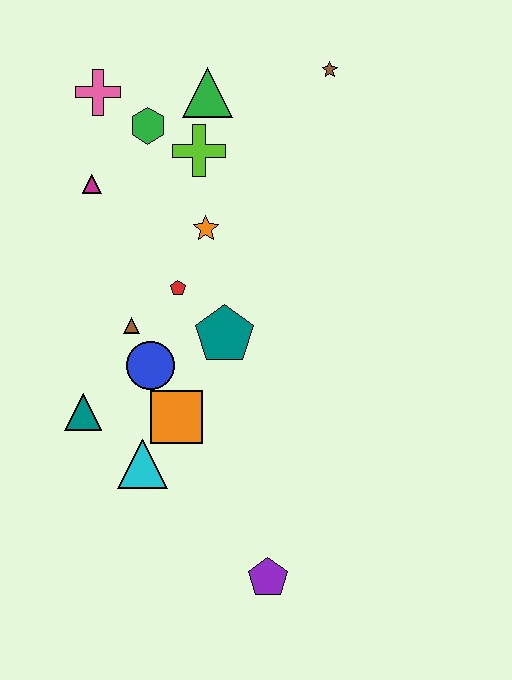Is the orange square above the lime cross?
No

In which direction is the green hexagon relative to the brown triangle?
The green hexagon is above the brown triangle.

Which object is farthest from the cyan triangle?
The brown star is farthest from the cyan triangle.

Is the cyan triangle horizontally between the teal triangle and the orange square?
Yes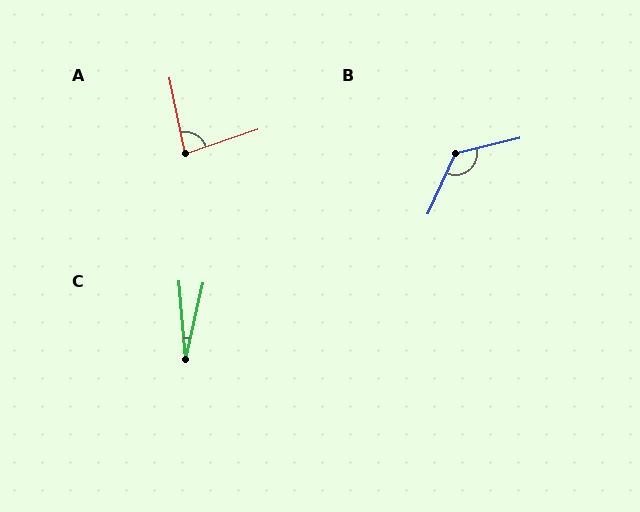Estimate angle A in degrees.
Approximately 83 degrees.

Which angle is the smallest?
C, at approximately 18 degrees.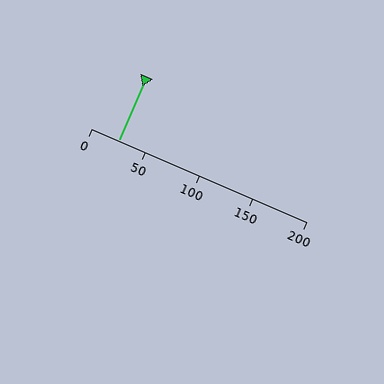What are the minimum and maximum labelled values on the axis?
The axis runs from 0 to 200.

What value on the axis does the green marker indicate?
The marker indicates approximately 25.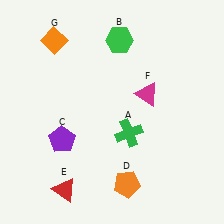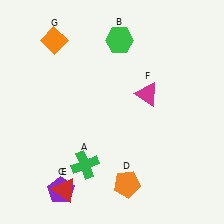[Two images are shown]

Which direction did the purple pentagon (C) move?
The purple pentagon (C) moved down.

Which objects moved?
The objects that moved are: the green cross (A), the purple pentagon (C).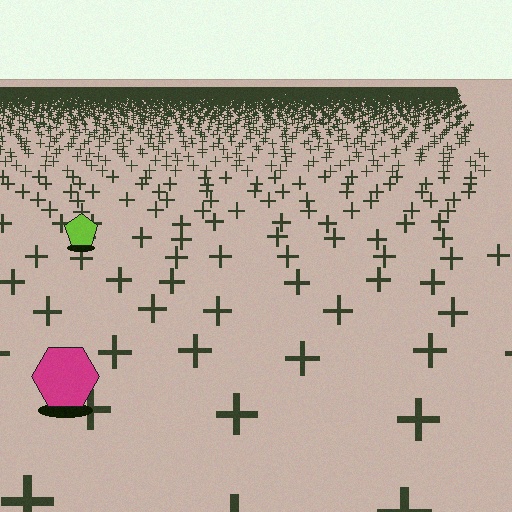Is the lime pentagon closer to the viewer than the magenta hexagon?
No. The magenta hexagon is closer — you can tell from the texture gradient: the ground texture is coarser near it.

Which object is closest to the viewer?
The magenta hexagon is closest. The texture marks near it are larger and more spread out.